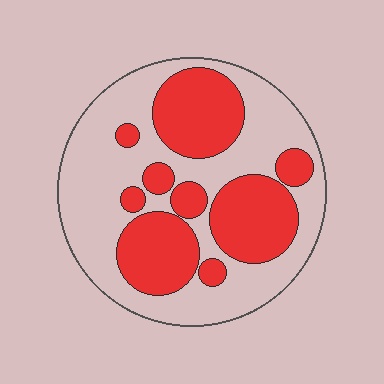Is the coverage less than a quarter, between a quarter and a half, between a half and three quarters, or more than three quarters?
Between a quarter and a half.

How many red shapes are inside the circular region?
9.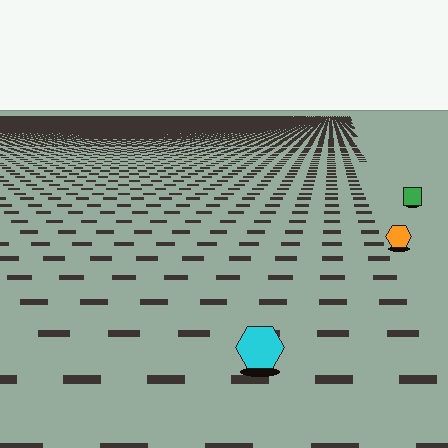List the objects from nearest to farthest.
From nearest to farthest: the cyan hexagon, the orange hexagon, the green square.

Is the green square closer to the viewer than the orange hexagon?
No. The orange hexagon is closer — you can tell from the texture gradient: the ground texture is coarser near it.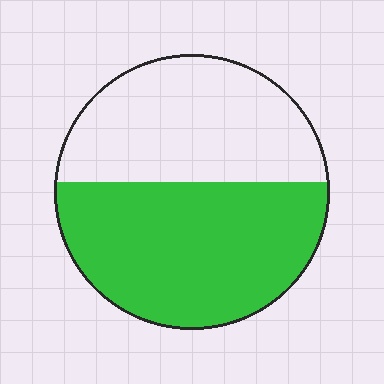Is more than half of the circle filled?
Yes.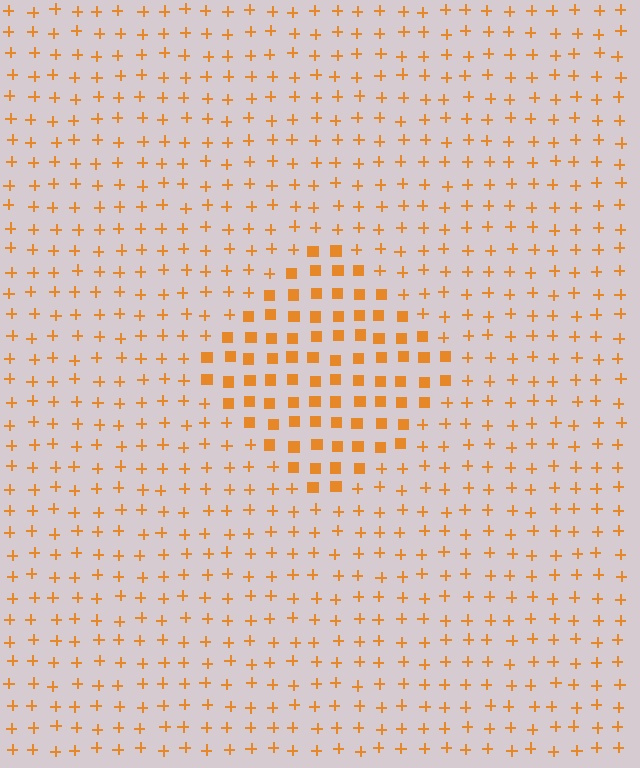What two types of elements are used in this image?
The image uses squares inside the diamond region and plus signs outside it.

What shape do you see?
I see a diamond.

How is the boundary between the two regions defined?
The boundary is defined by a change in element shape: squares inside vs. plus signs outside. All elements share the same color and spacing.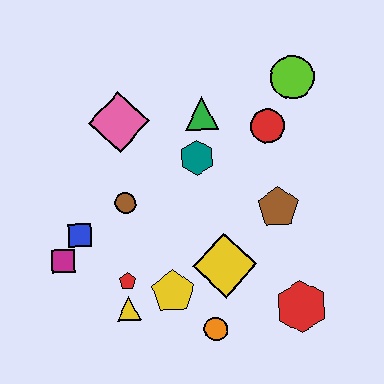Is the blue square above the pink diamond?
No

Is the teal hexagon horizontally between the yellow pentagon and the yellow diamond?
Yes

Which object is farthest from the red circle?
The magenta square is farthest from the red circle.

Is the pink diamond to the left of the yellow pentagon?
Yes